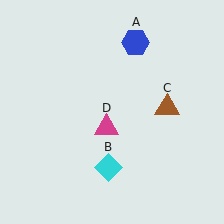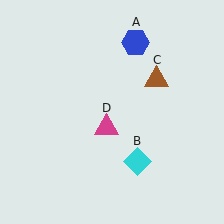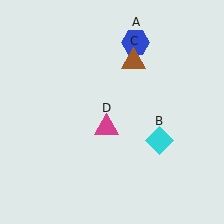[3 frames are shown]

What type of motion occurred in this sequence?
The cyan diamond (object B), brown triangle (object C) rotated counterclockwise around the center of the scene.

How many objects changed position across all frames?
2 objects changed position: cyan diamond (object B), brown triangle (object C).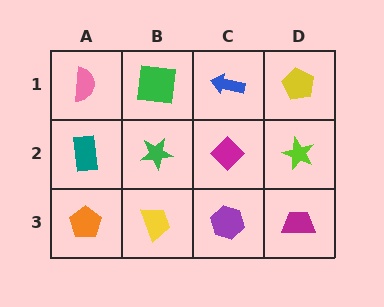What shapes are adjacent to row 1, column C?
A magenta diamond (row 2, column C), a green square (row 1, column B), a yellow pentagon (row 1, column D).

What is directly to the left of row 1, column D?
A blue arrow.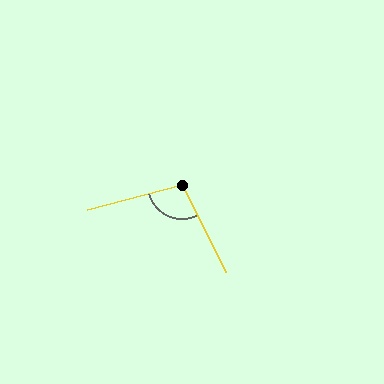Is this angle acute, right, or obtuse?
It is obtuse.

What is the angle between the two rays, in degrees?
Approximately 101 degrees.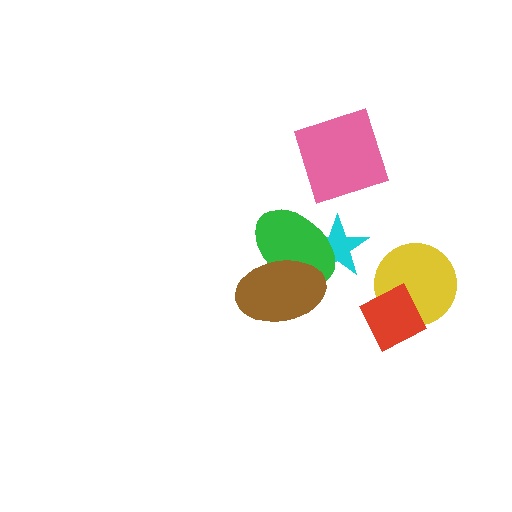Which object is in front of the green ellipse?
The brown ellipse is in front of the green ellipse.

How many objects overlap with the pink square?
0 objects overlap with the pink square.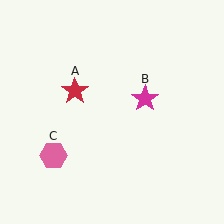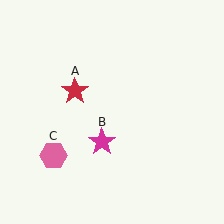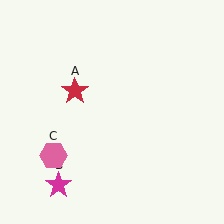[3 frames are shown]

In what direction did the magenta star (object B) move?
The magenta star (object B) moved down and to the left.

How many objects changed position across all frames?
1 object changed position: magenta star (object B).